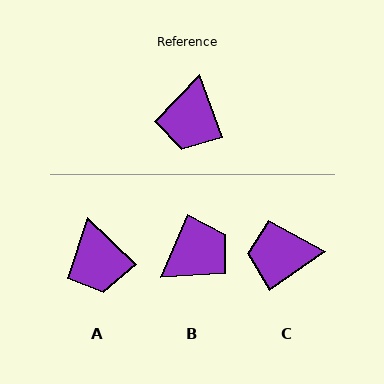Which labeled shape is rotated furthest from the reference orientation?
B, about 137 degrees away.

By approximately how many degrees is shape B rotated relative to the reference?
Approximately 137 degrees counter-clockwise.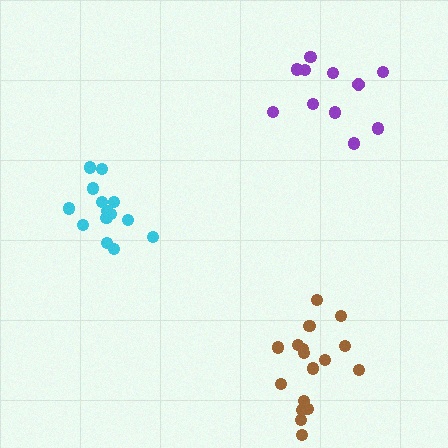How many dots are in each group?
Group 1: 15 dots, Group 2: 17 dots, Group 3: 11 dots (43 total).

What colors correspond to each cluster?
The clusters are colored: cyan, brown, purple.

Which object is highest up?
The purple cluster is topmost.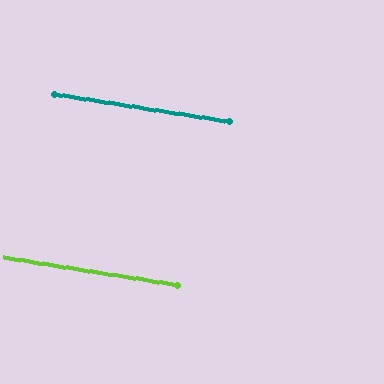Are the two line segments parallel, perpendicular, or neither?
Parallel — their directions differ by only 0.1°.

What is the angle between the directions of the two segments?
Approximately 0 degrees.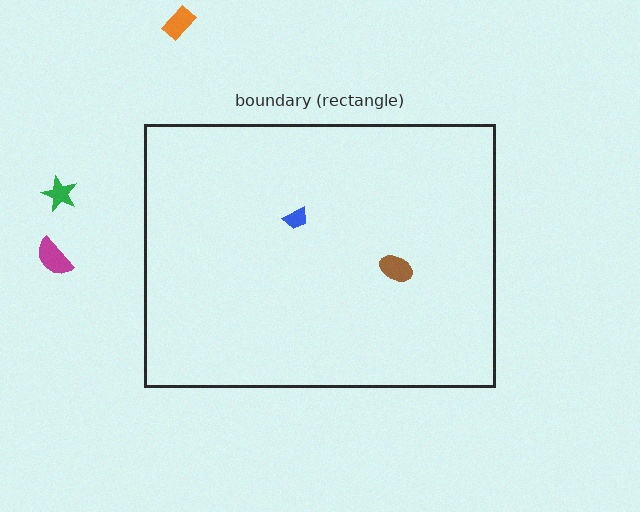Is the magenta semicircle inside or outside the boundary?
Outside.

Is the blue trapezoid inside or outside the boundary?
Inside.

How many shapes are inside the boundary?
2 inside, 3 outside.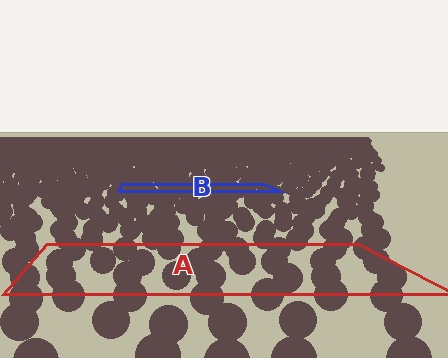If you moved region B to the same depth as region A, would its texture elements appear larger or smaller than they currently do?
They would appear larger. At a closer depth, the same texture elements are projected at a bigger on-screen size.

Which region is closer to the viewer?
Region A is closer. The texture elements there are larger and more spread out.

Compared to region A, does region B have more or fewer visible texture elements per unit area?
Region B has more texture elements per unit area — they are packed more densely because it is farther away.